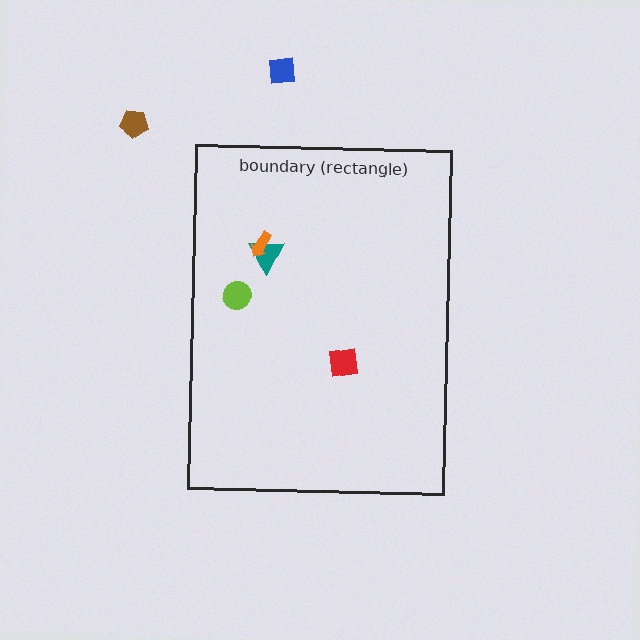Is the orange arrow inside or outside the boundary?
Inside.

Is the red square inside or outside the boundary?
Inside.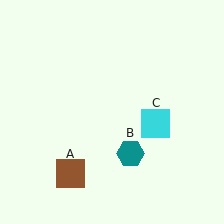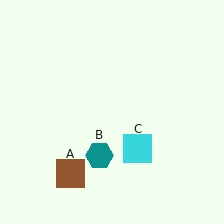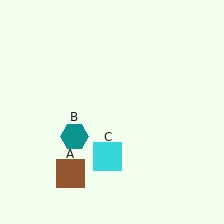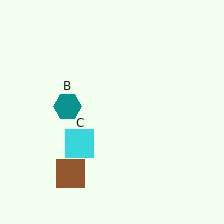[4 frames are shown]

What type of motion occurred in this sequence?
The teal hexagon (object B), cyan square (object C) rotated clockwise around the center of the scene.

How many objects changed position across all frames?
2 objects changed position: teal hexagon (object B), cyan square (object C).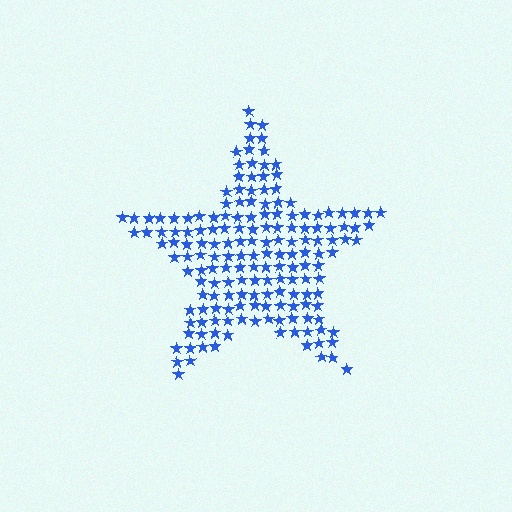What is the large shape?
The large shape is a star.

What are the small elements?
The small elements are stars.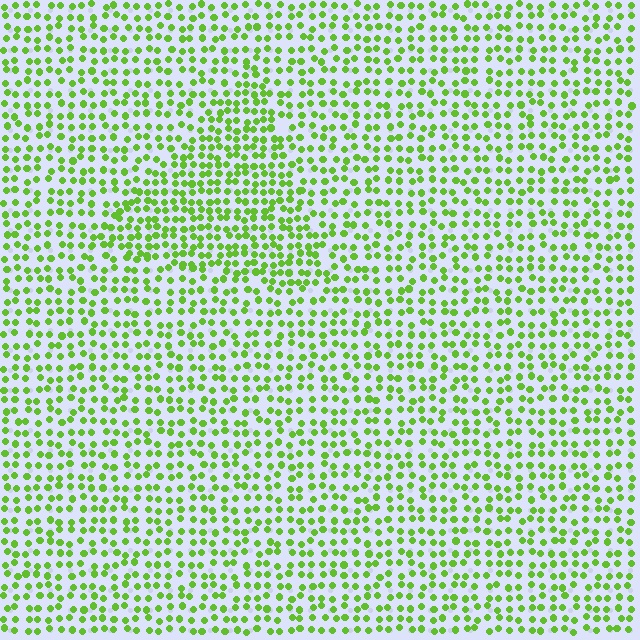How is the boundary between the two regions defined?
The boundary is defined by a change in element density (approximately 1.5x ratio). All elements are the same color, size, and shape.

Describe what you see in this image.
The image contains small lime elements arranged at two different densities. A triangle-shaped region is visible where the elements are more densely packed than the surrounding area.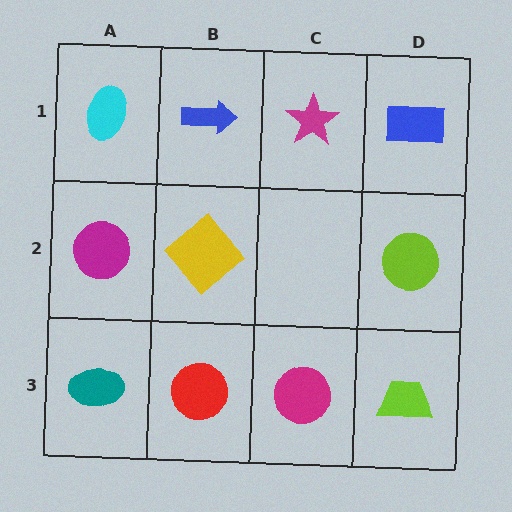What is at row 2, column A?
A magenta circle.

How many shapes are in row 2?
3 shapes.